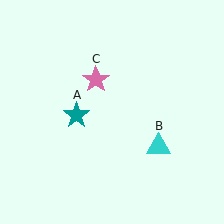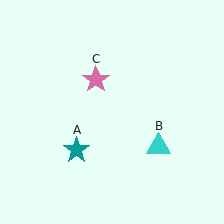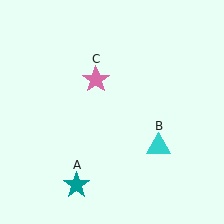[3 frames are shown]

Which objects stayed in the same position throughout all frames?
Cyan triangle (object B) and pink star (object C) remained stationary.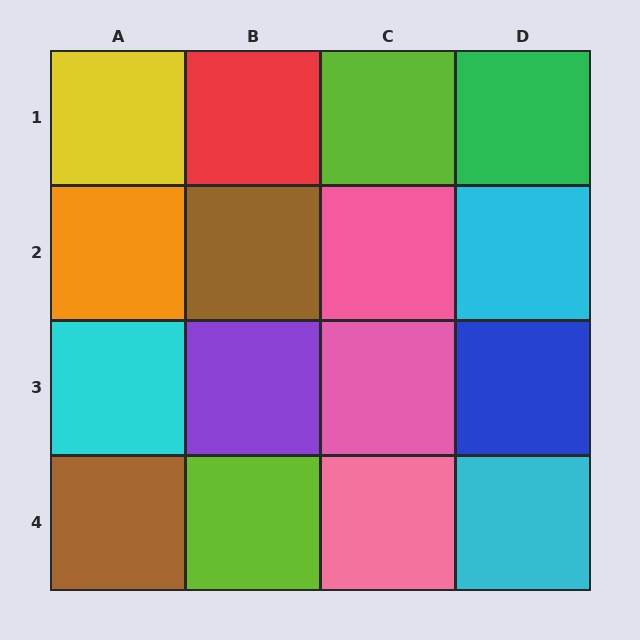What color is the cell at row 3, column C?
Pink.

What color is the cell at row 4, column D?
Cyan.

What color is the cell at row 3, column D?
Blue.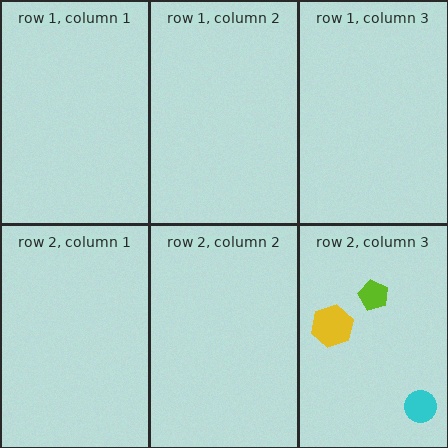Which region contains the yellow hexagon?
The row 2, column 3 region.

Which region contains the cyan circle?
The row 2, column 3 region.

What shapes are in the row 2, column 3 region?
The lime pentagon, the yellow hexagon, the cyan circle.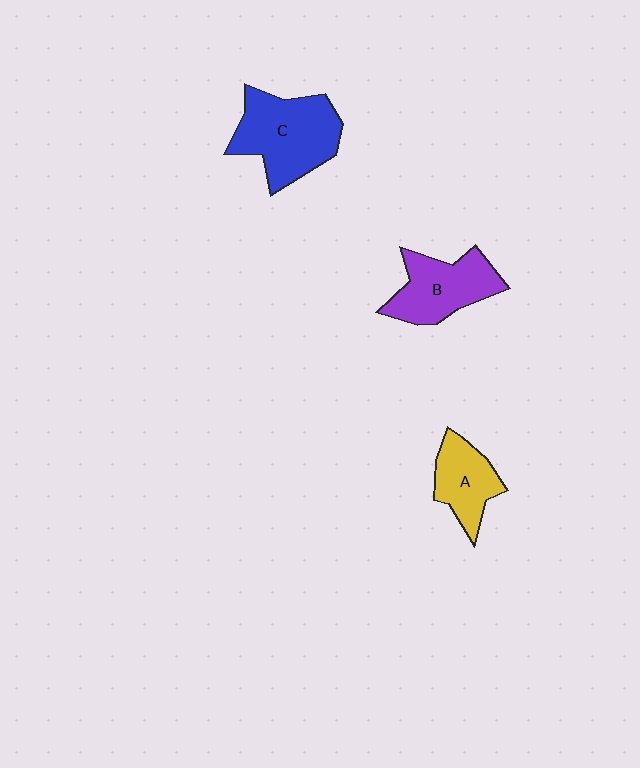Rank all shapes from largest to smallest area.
From largest to smallest: C (blue), B (purple), A (yellow).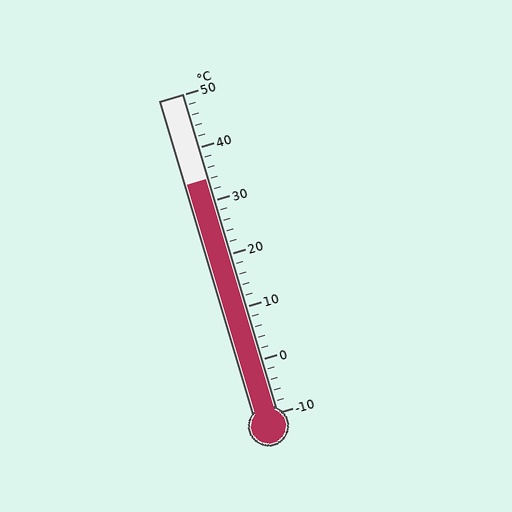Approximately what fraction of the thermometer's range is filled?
The thermometer is filled to approximately 75% of its range.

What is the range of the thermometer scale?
The thermometer scale ranges from -10°C to 50°C.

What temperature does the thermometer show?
The thermometer shows approximately 34°C.